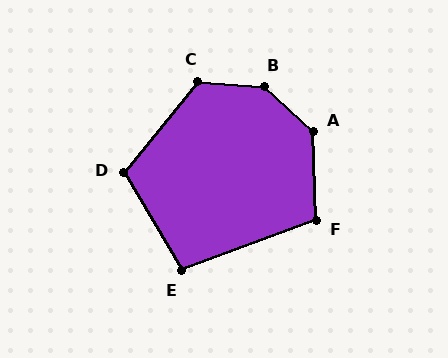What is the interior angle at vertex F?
Approximately 109 degrees (obtuse).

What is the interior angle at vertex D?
Approximately 110 degrees (obtuse).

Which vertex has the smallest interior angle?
E, at approximately 100 degrees.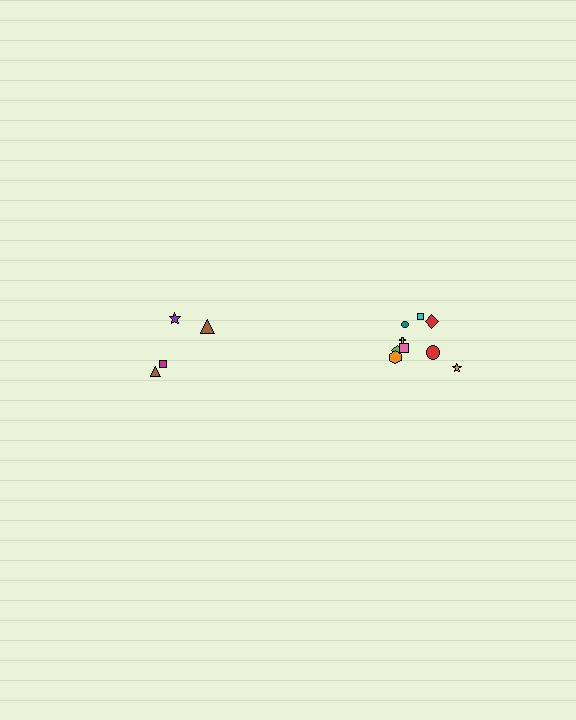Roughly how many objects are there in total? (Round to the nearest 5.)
Roughly 15 objects in total.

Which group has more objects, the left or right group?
The right group.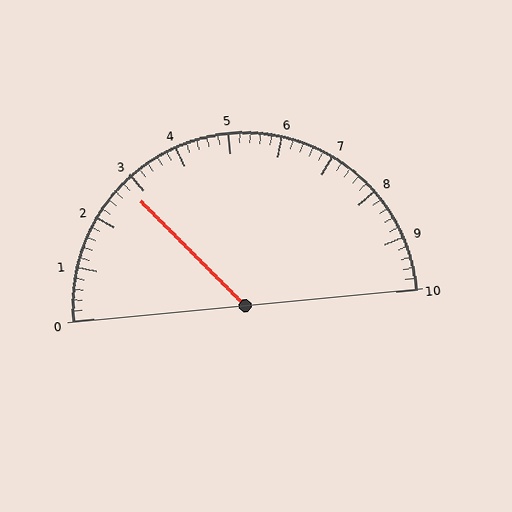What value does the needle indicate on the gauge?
The needle indicates approximately 2.8.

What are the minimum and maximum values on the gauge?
The gauge ranges from 0 to 10.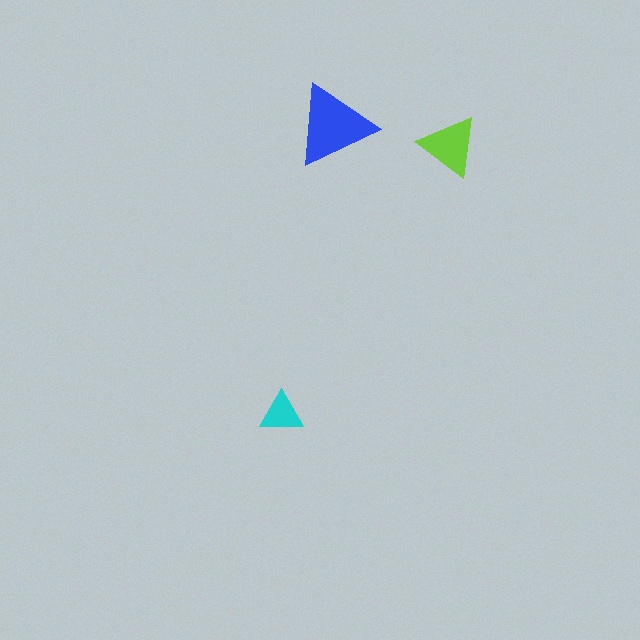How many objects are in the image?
There are 3 objects in the image.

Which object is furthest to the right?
The lime triangle is rightmost.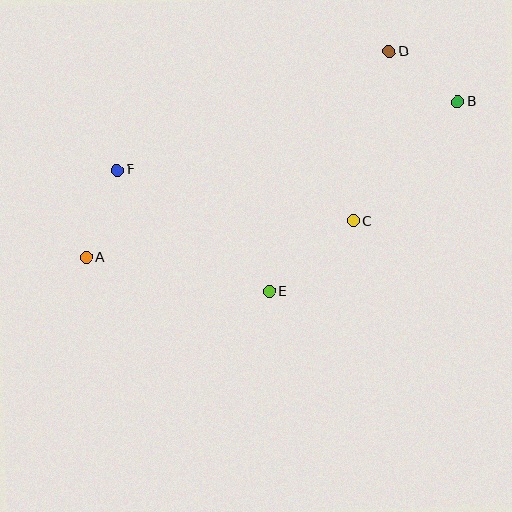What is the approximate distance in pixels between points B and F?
The distance between B and F is approximately 347 pixels.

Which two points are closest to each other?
Points B and D are closest to each other.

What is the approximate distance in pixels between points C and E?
The distance between C and E is approximately 110 pixels.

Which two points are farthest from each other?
Points A and B are farthest from each other.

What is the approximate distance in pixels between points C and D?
The distance between C and D is approximately 174 pixels.